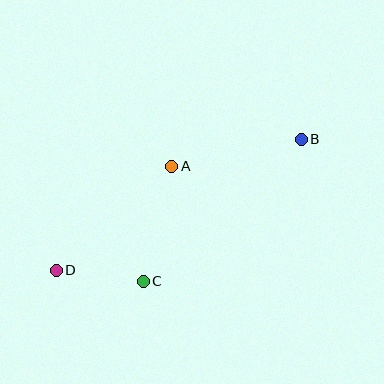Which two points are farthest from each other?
Points B and D are farthest from each other.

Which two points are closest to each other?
Points C and D are closest to each other.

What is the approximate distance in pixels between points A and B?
The distance between A and B is approximately 133 pixels.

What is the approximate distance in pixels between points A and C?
The distance between A and C is approximately 119 pixels.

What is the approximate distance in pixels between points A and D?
The distance between A and D is approximately 155 pixels.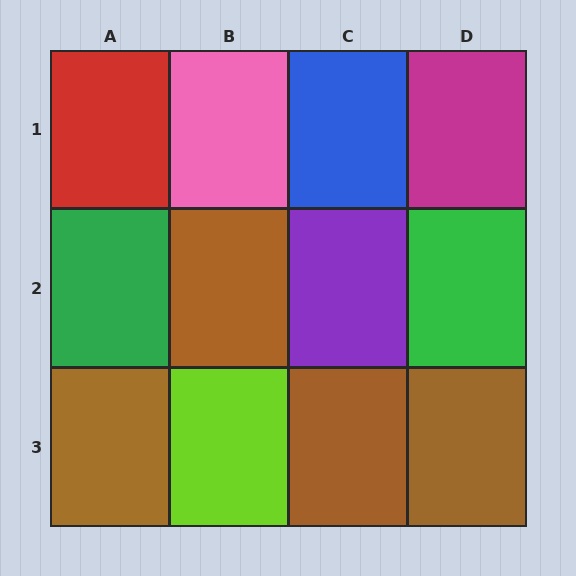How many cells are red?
1 cell is red.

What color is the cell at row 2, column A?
Green.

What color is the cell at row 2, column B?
Brown.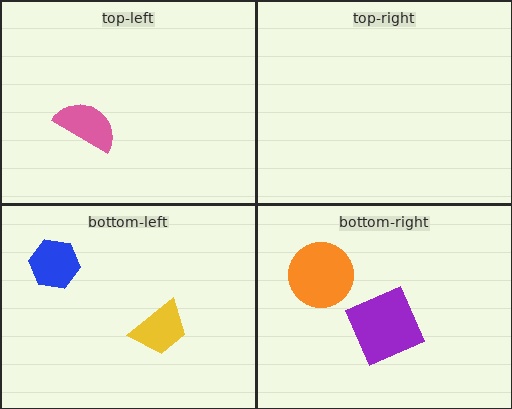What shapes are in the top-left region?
The pink semicircle.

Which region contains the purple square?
The bottom-right region.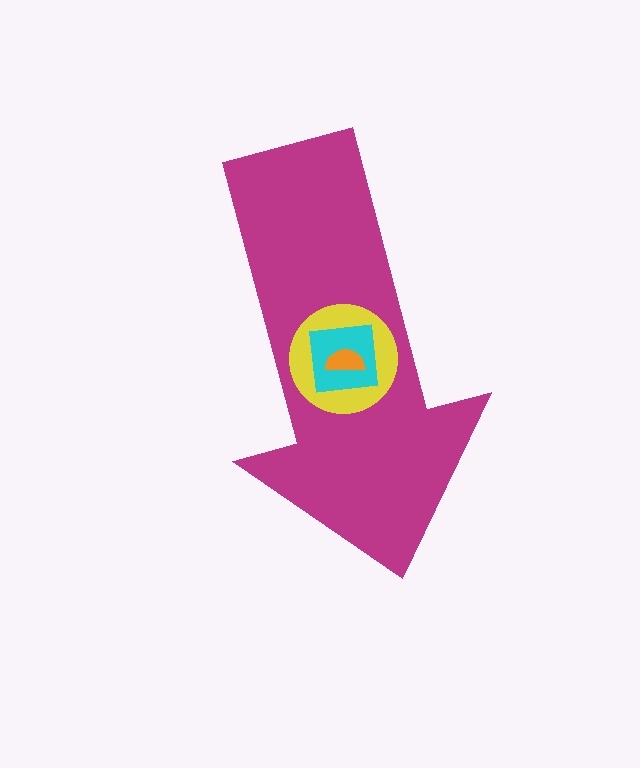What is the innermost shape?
The orange semicircle.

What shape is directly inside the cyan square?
The orange semicircle.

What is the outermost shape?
The magenta arrow.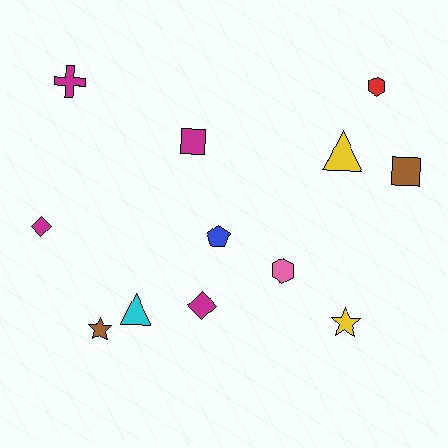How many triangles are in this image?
There are 2 triangles.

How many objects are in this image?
There are 12 objects.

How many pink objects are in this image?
There is 1 pink object.